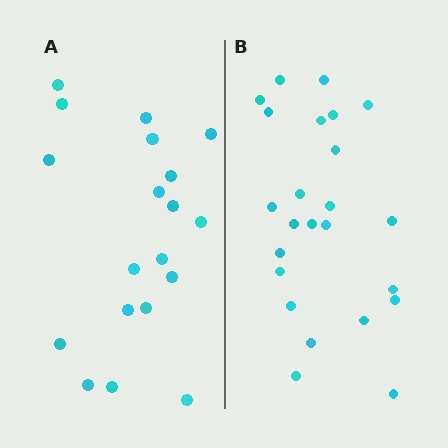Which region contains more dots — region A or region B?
Region B (the right region) has more dots.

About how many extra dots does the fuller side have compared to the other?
Region B has about 5 more dots than region A.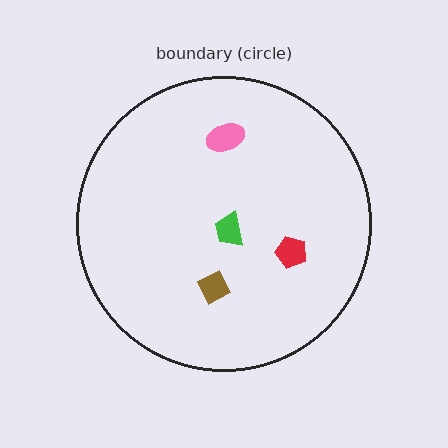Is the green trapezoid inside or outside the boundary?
Inside.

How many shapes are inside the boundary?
4 inside, 0 outside.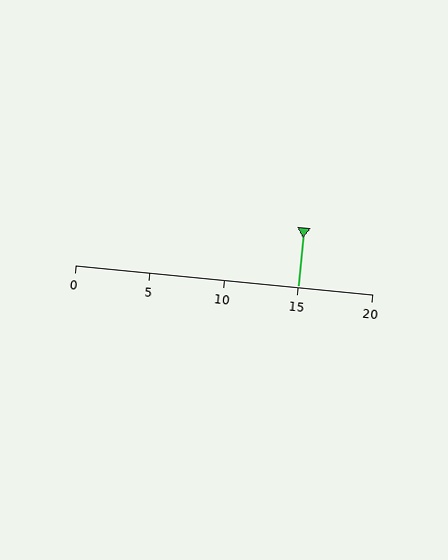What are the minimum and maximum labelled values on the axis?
The axis runs from 0 to 20.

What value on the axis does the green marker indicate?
The marker indicates approximately 15.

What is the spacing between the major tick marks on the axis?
The major ticks are spaced 5 apart.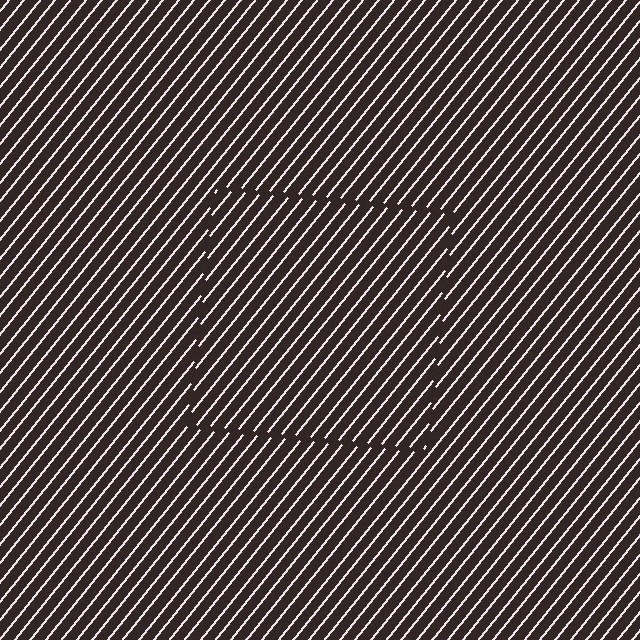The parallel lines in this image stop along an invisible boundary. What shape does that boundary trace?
An illusory square. The interior of the shape contains the same grating, shifted by half a period — the contour is defined by the phase discontinuity where line-ends from the inner and outer gratings abut.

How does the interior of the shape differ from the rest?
The interior of the shape contains the same grating, shifted by half a period — the contour is defined by the phase discontinuity where line-ends from the inner and outer gratings abut.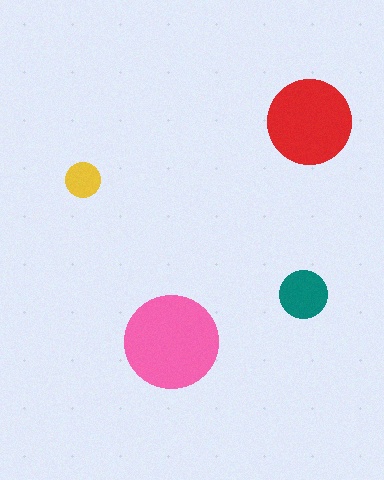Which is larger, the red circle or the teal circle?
The red one.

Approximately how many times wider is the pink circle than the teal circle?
About 2 times wider.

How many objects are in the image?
There are 4 objects in the image.